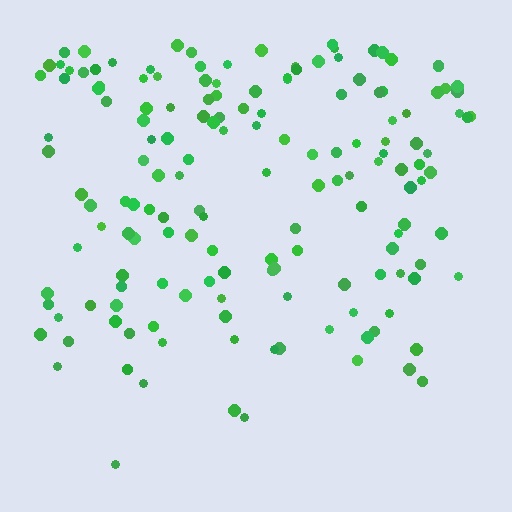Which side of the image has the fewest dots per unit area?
The bottom.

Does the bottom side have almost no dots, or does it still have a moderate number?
Still a moderate number, just noticeably fewer than the top.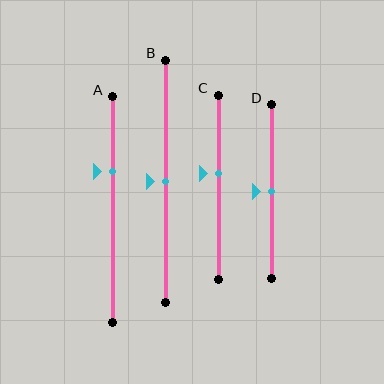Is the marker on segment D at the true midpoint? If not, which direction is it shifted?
Yes, the marker on segment D is at the true midpoint.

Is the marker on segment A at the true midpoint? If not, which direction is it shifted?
No, the marker on segment A is shifted upward by about 17% of the segment length.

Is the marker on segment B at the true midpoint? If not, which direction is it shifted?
Yes, the marker on segment B is at the true midpoint.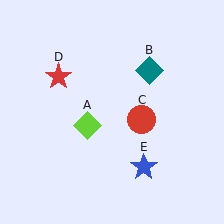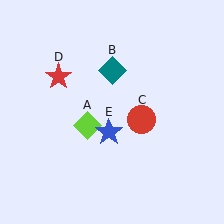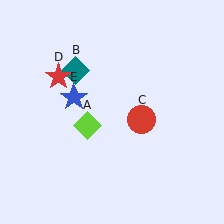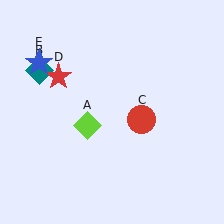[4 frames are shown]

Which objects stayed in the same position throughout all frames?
Lime diamond (object A) and red circle (object C) and red star (object D) remained stationary.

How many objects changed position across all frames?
2 objects changed position: teal diamond (object B), blue star (object E).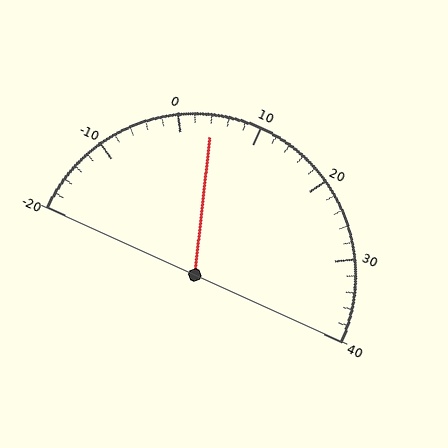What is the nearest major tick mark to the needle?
The nearest major tick mark is 0.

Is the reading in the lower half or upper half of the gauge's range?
The reading is in the lower half of the range (-20 to 40).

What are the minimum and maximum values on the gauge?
The gauge ranges from -20 to 40.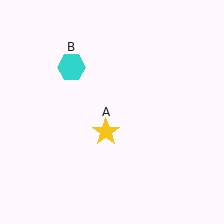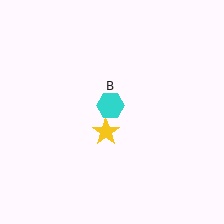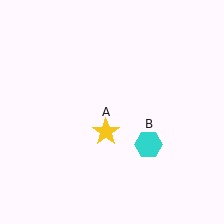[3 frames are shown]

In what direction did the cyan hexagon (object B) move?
The cyan hexagon (object B) moved down and to the right.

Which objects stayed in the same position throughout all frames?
Yellow star (object A) remained stationary.